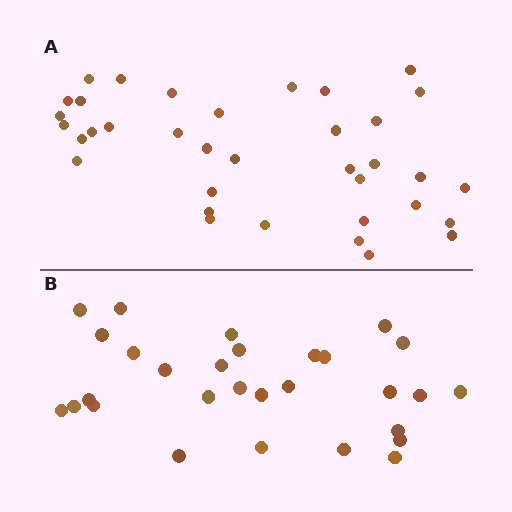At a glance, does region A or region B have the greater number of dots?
Region A (the top region) has more dots.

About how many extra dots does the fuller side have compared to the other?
Region A has roughly 8 or so more dots than region B.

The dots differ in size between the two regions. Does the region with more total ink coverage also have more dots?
No. Region B has more total ink coverage because its dots are larger, but region A actually contains more individual dots. Total area can be misleading — the number of items is what matters here.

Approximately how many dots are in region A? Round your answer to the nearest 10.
About 40 dots. (The exact count is 36, which rounds to 40.)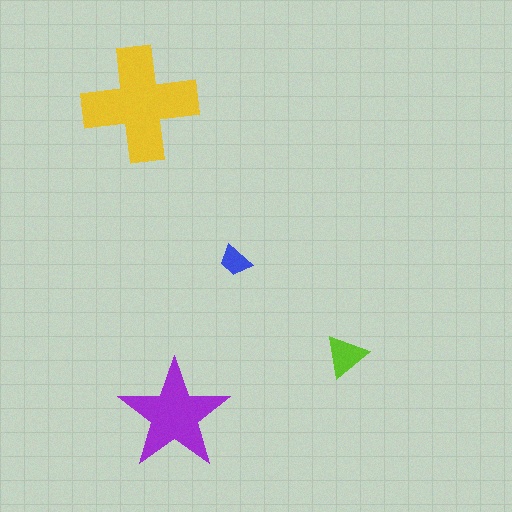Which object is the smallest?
The blue trapezoid.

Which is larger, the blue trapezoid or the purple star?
The purple star.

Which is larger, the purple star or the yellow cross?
The yellow cross.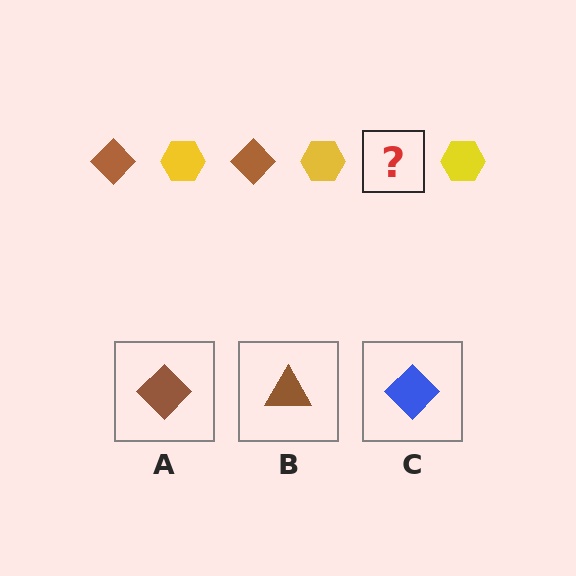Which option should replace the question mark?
Option A.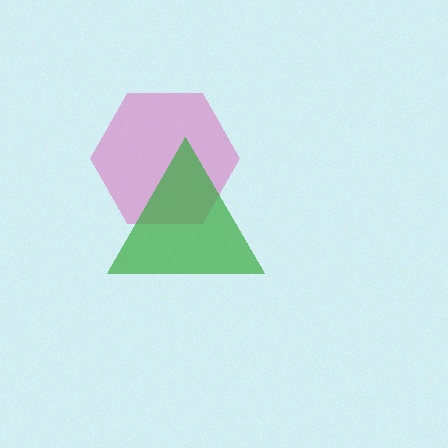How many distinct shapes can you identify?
There are 2 distinct shapes: a pink hexagon, a green triangle.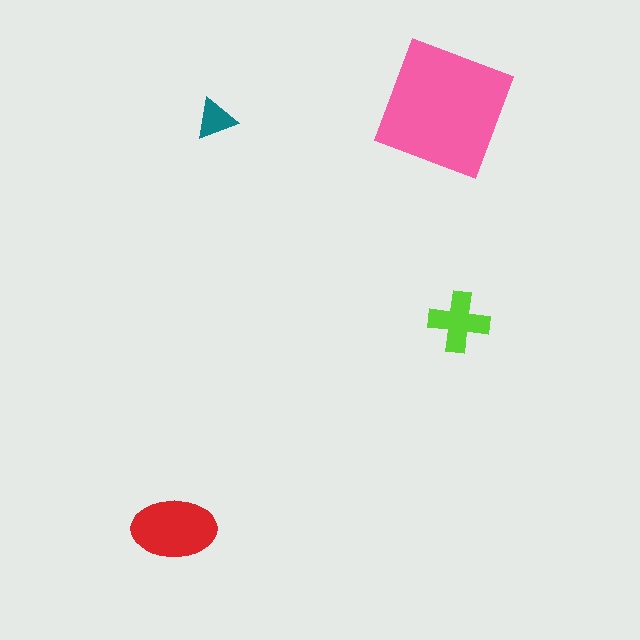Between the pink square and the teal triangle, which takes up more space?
The pink square.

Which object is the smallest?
The teal triangle.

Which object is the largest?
The pink square.